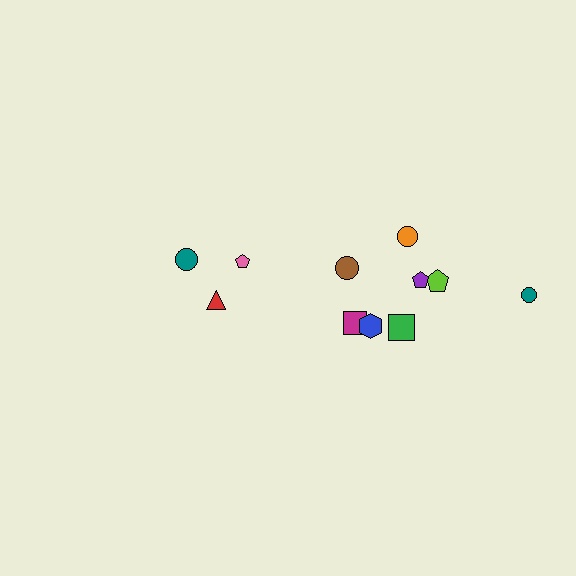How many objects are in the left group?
There are 3 objects.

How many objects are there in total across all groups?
There are 11 objects.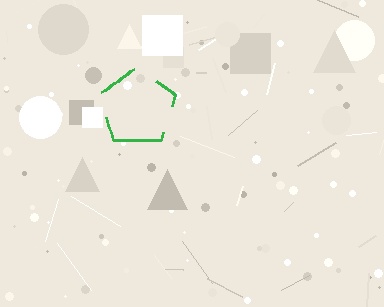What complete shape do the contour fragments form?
The contour fragments form a pentagon.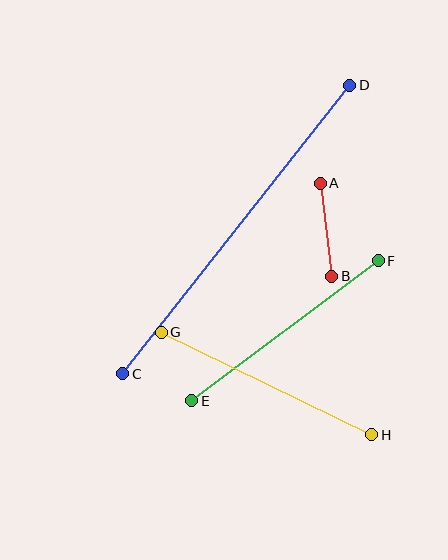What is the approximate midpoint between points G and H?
The midpoint is at approximately (266, 383) pixels.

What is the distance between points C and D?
The distance is approximately 367 pixels.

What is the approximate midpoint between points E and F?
The midpoint is at approximately (285, 331) pixels.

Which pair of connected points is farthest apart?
Points C and D are farthest apart.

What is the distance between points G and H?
The distance is approximately 234 pixels.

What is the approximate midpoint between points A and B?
The midpoint is at approximately (326, 230) pixels.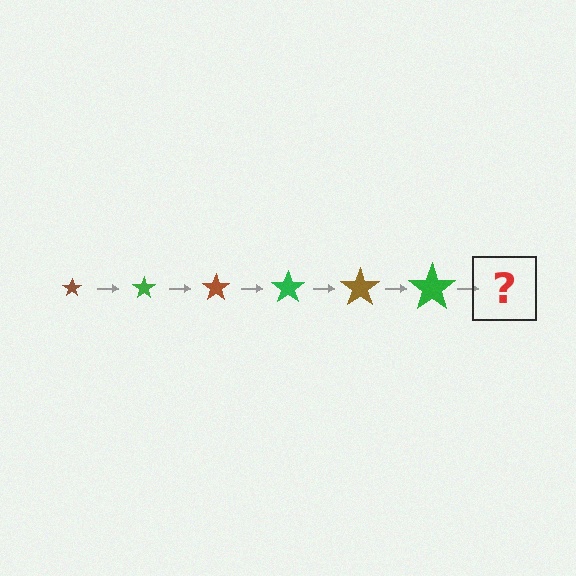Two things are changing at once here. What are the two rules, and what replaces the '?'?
The two rules are that the star grows larger each step and the color cycles through brown and green. The '?' should be a brown star, larger than the previous one.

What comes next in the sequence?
The next element should be a brown star, larger than the previous one.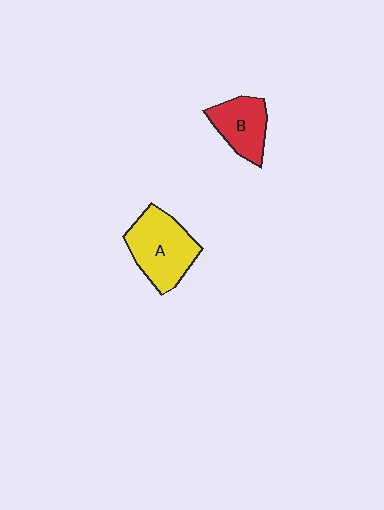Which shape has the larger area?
Shape A (yellow).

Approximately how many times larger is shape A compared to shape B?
Approximately 1.4 times.